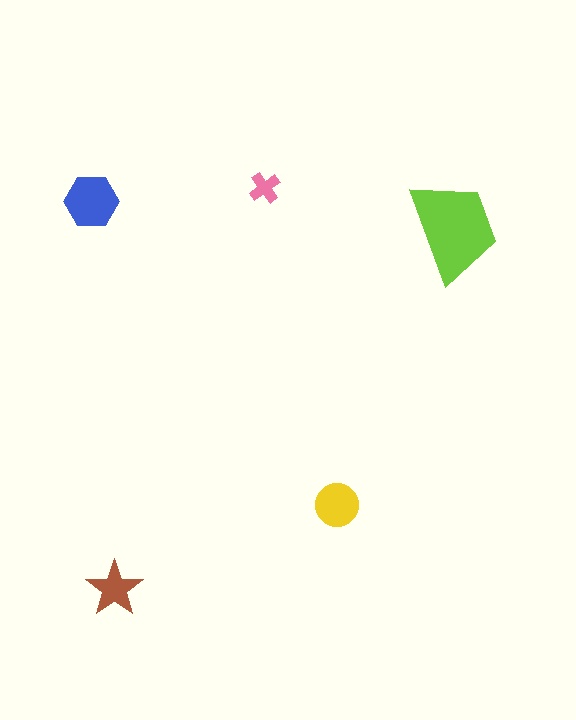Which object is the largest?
The lime trapezoid.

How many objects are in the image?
There are 5 objects in the image.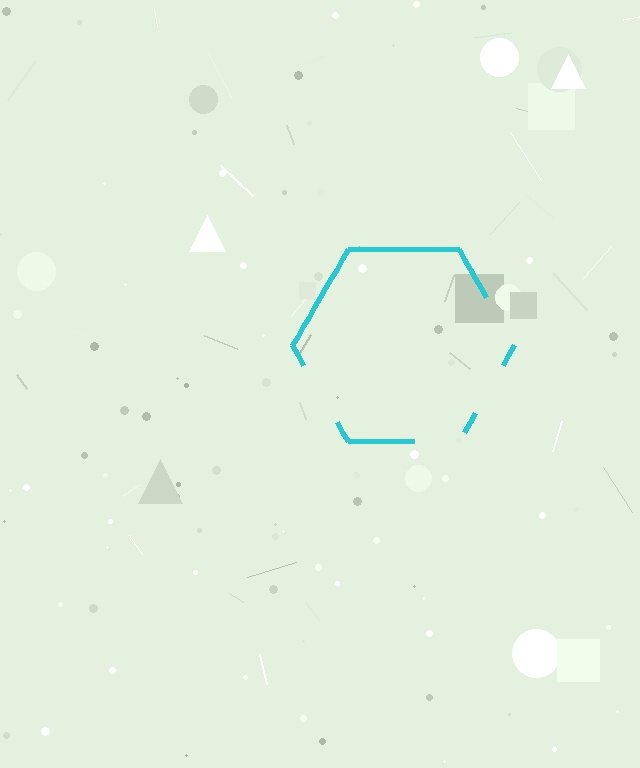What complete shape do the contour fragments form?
The contour fragments form a hexagon.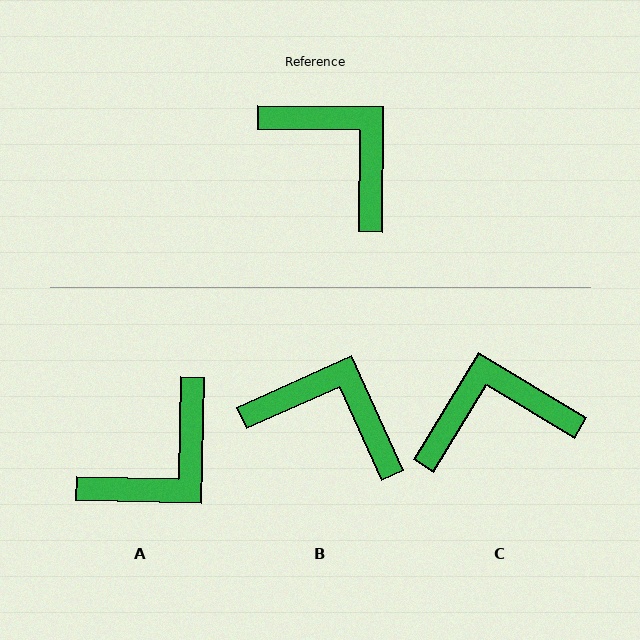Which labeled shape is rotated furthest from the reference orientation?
A, about 91 degrees away.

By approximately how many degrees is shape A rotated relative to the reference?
Approximately 91 degrees clockwise.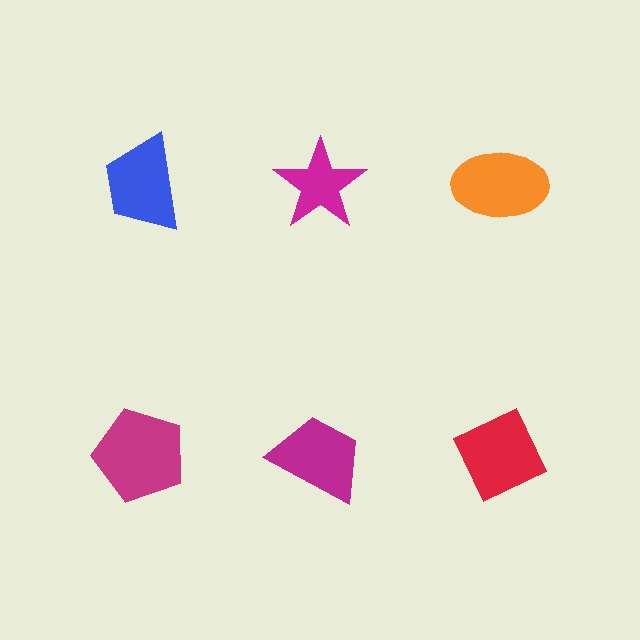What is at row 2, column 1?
A magenta pentagon.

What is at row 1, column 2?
A magenta star.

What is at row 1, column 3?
An orange ellipse.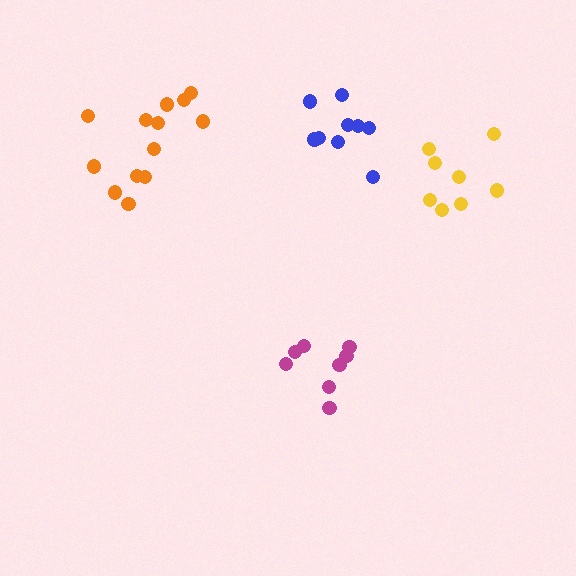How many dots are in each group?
Group 1: 8 dots, Group 2: 9 dots, Group 3: 8 dots, Group 4: 13 dots (38 total).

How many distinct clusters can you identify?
There are 4 distinct clusters.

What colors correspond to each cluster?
The clusters are colored: magenta, blue, yellow, orange.